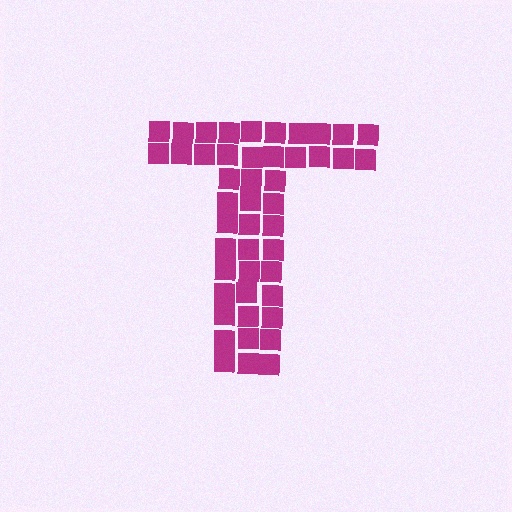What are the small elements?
The small elements are squares.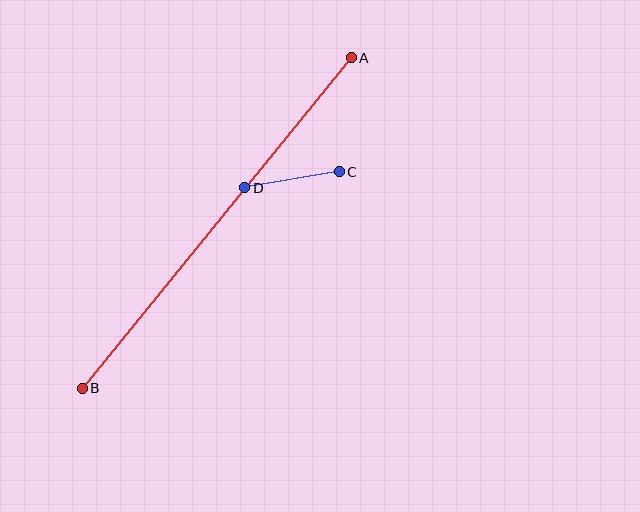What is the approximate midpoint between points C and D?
The midpoint is at approximately (292, 180) pixels.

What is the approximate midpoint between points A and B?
The midpoint is at approximately (217, 223) pixels.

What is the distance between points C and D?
The distance is approximately 96 pixels.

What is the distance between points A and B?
The distance is approximately 426 pixels.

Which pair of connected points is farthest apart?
Points A and B are farthest apart.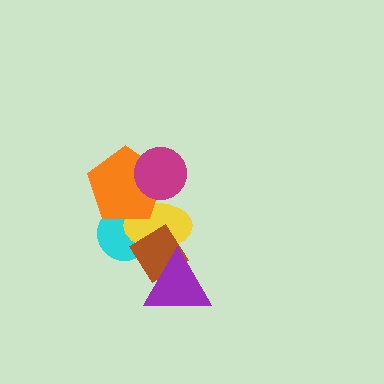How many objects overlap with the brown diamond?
3 objects overlap with the brown diamond.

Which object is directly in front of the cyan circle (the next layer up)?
The yellow ellipse is directly in front of the cyan circle.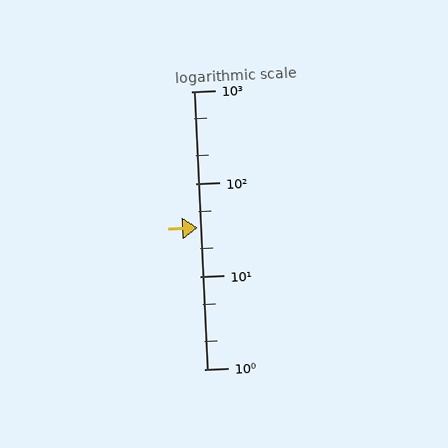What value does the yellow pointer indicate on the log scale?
The pointer indicates approximately 34.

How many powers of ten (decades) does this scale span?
The scale spans 3 decades, from 1 to 1000.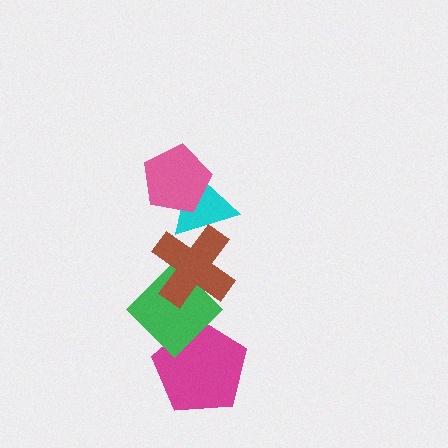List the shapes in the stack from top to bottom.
From top to bottom: the pink pentagon, the cyan triangle, the brown cross, the green diamond, the magenta pentagon.